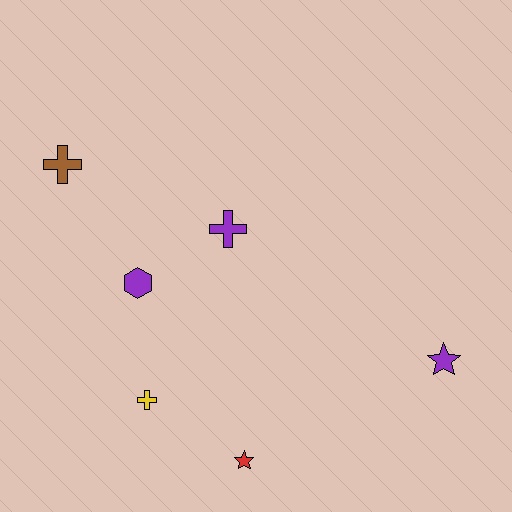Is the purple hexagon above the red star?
Yes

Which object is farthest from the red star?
The brown cross is farthest from the red star.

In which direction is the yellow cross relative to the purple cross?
The yellow cross is below the purple cross.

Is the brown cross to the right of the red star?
No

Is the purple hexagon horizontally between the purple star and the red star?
No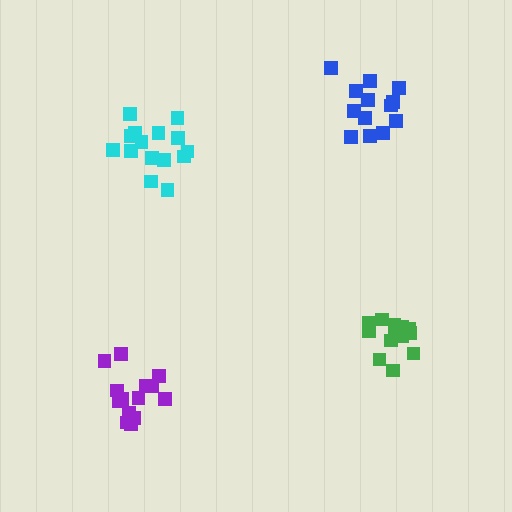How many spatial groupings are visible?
There are 4 spatial groupings.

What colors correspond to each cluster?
The clusters are colored: cyan, purple, blue, green.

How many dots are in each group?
Group 1: 15 dots, Group 2: 15 dots, Group 3: 13 dots, Group 4: 13 dots (56 total).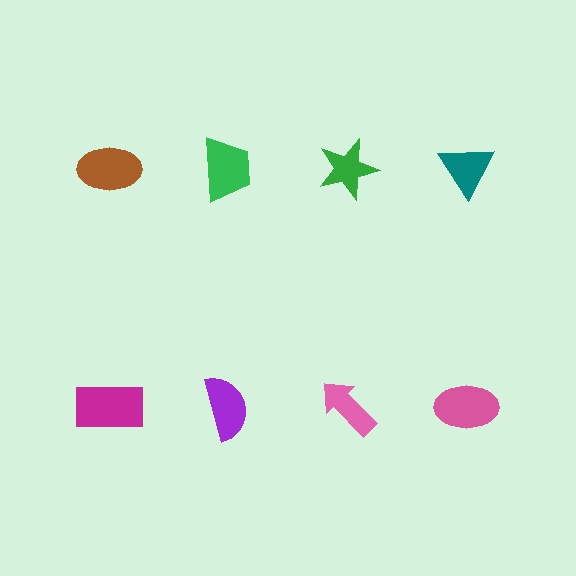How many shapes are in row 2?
4 shapes.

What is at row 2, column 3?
A pink arrow.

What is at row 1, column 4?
A teal triangle.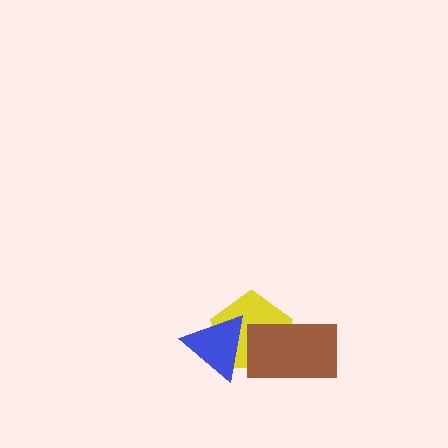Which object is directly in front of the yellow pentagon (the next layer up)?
The brown rectangle is directly in front of the yellow pentagon.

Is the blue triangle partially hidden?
No, no other shape covers it.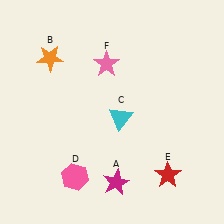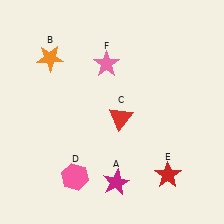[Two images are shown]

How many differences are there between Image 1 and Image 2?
There is 1 difference between the two images.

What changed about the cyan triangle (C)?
In Image 1, C is cyan. In Image 2, it changed to red.